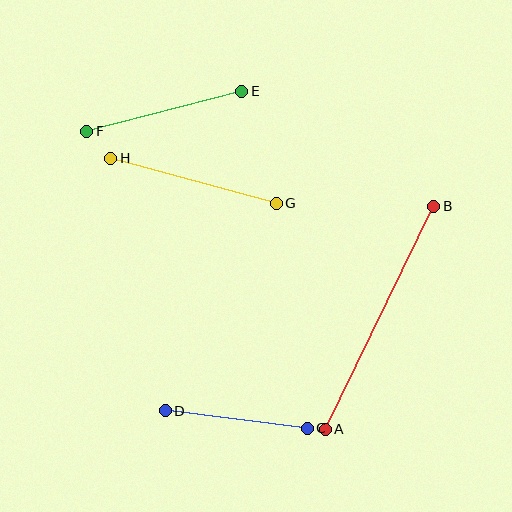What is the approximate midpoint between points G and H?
The midpoint is at approximately (193, 181) pixels.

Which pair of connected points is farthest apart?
Points A and B are farthest apart.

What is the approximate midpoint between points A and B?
The midpoint is at approximately (380, 318) pixels.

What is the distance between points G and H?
The distance is approximately 171 pixels.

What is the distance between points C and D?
The distance is approximately 143 pixels.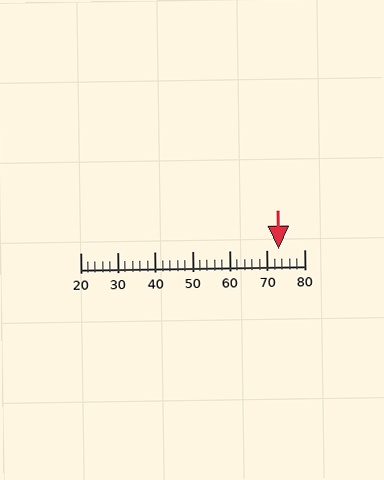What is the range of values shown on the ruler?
The ruler shows values from 20 to 80.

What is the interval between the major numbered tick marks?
The major tick marks are spaced 10 units apart.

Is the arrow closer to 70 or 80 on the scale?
The arrow is closer to 70.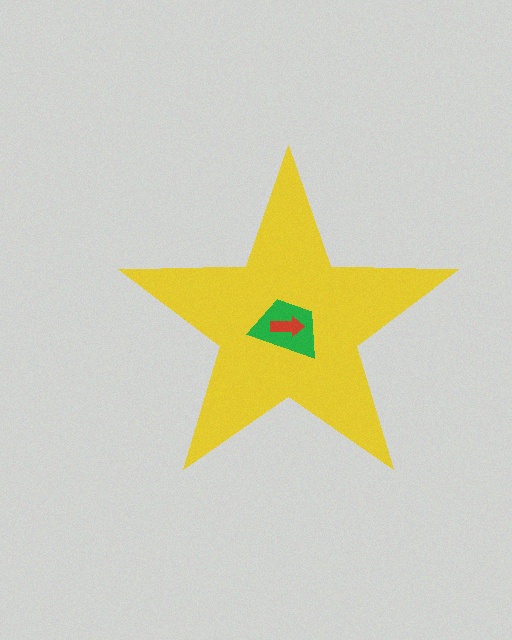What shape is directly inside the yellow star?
The green trapezoid.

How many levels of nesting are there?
3.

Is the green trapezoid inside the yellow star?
Yes.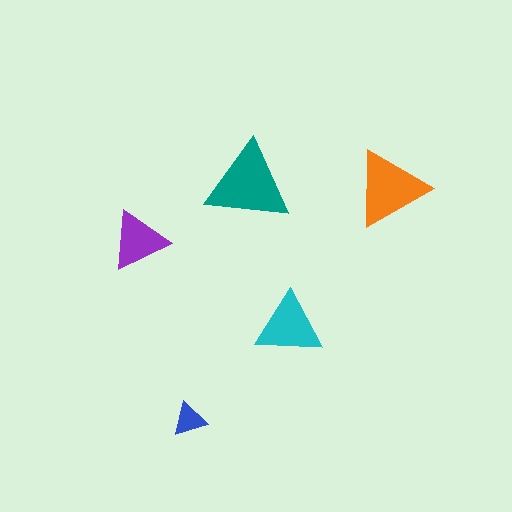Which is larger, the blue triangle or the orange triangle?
The orange one.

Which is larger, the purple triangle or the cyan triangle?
The cyan one.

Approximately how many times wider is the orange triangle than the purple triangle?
About 1.5 times wider.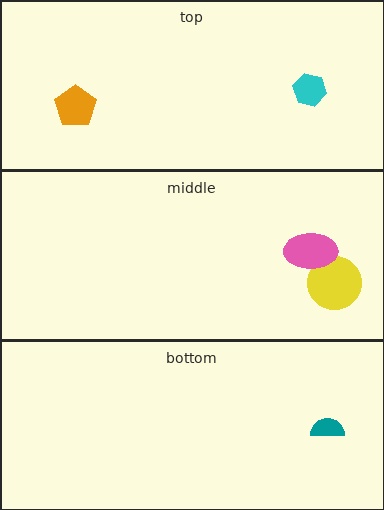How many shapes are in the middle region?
2.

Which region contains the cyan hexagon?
The top region.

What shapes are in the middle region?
The yellow circle, the pink ellipse.